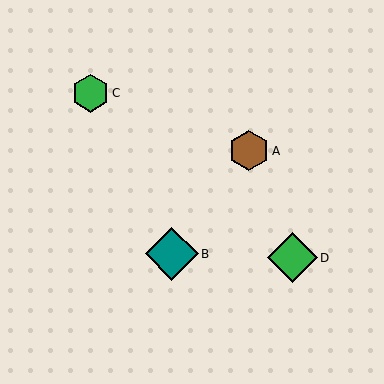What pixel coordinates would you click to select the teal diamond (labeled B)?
Click at (172, 254) to select the teal diamond B.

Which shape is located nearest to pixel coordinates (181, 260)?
The teal diamond (labeled B) at (172, 254) is nearest to that location.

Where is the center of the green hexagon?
The center of the green hexagon is at (90, 93).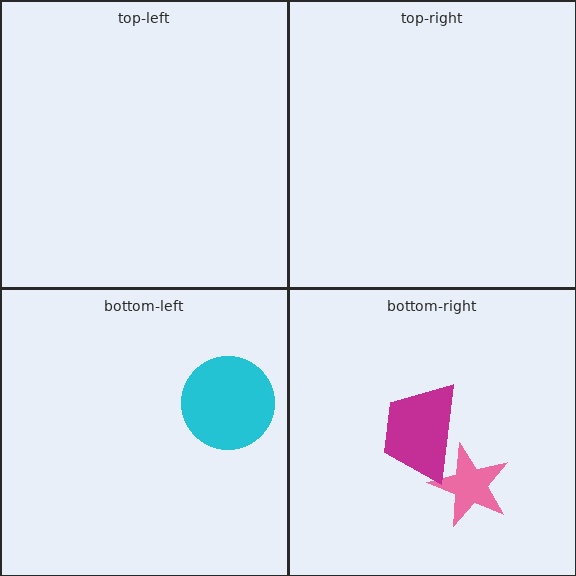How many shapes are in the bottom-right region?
2.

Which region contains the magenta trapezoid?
The bottom-right region.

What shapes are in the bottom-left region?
The cyan circle.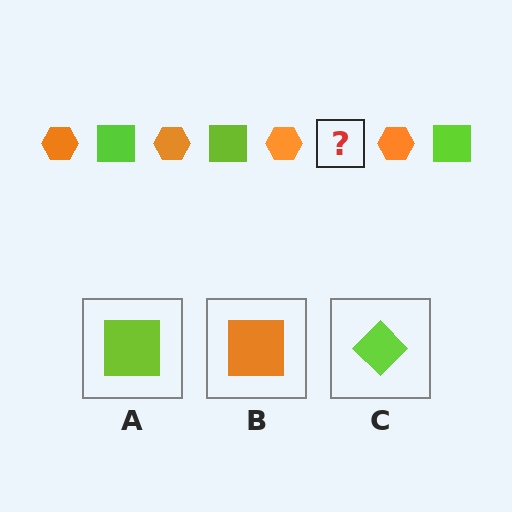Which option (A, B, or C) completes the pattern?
A.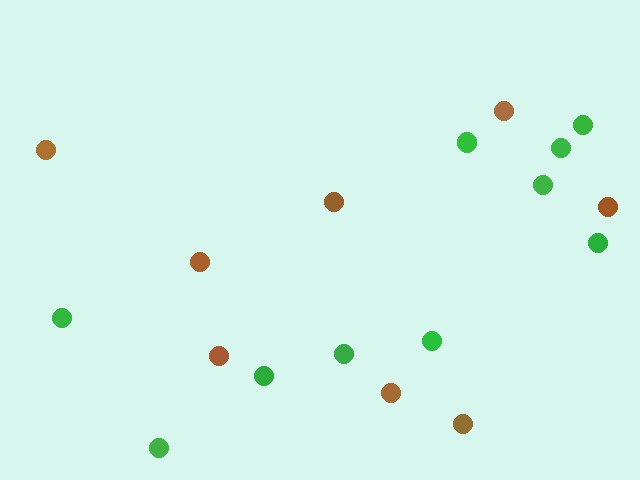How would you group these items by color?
There are 2 groups: one group of brown circles (8) and one group of green circles (10).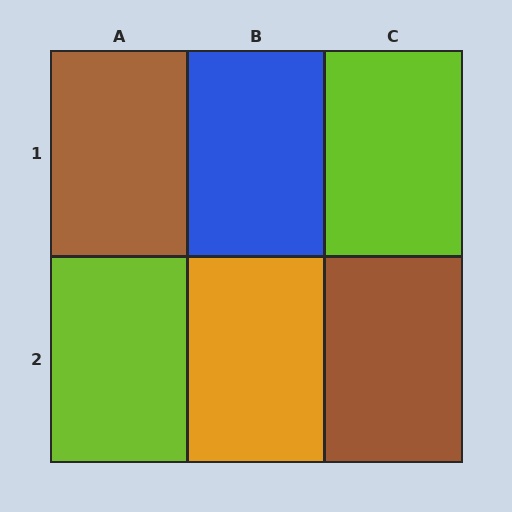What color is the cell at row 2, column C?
Brown.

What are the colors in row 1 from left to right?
Brown, blue, lime.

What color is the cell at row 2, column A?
Lime.